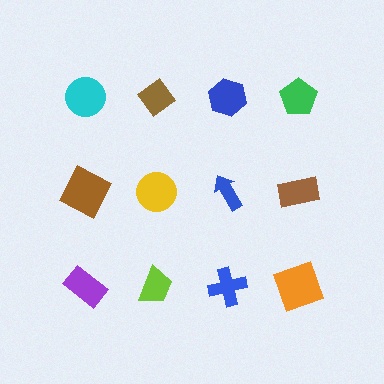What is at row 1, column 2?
A brown diamond.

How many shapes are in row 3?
4 shapes.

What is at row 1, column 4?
A green pentagon.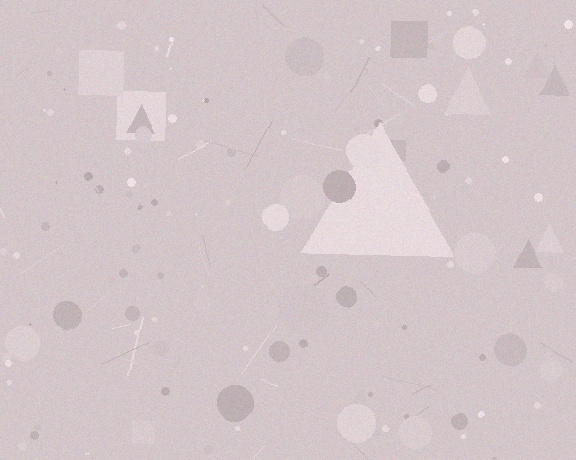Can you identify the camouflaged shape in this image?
The camouflaged shape is a triangle.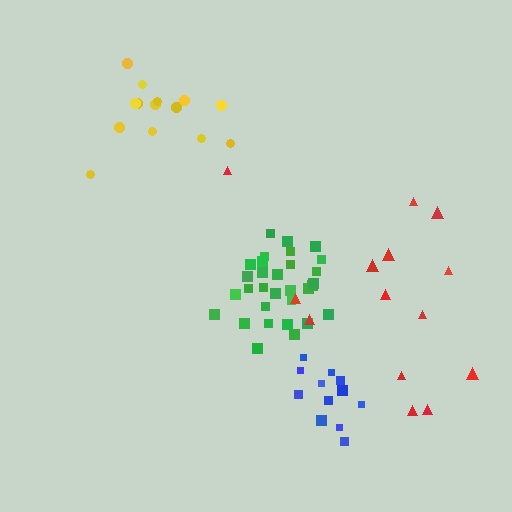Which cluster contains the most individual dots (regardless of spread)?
Green (31).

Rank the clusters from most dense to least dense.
green, blue, yellow, red.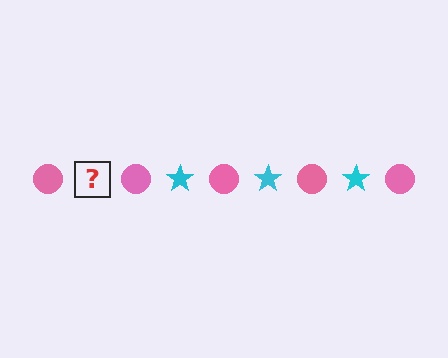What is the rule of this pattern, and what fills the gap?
The rule is that the pattern alternates between pink circle and cyan star. The gap should be filled with a cyan star.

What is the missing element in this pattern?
The missing element is a cyan star.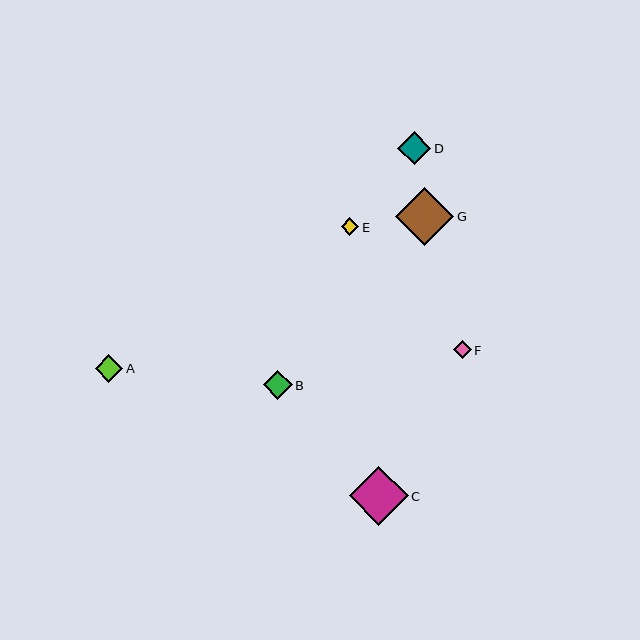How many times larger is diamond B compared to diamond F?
Diamond B is approximately 1.6 times the size of diamond F.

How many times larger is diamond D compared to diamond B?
Diamond D is approximately 1.1 times the size of diamond B.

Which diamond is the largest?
Diamond C is the largest with a size of approximately 59 pixels.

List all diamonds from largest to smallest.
From largest to smallest: C, G, D, B, A, F, E.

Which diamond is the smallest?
Diamond E is the smallest with a size of approximately 17 pixels.